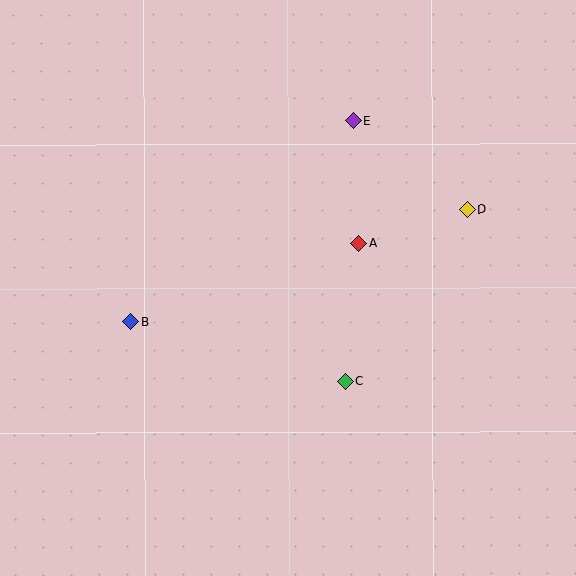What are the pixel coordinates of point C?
Point C is at (346, 381).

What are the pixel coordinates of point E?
Point E is at (353, 120).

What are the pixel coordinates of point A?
Point A is at (359, 243).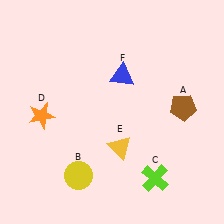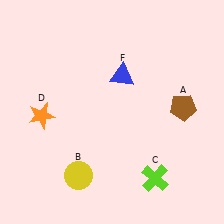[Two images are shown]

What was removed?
The yellow triangle (E) was removed in Image 2.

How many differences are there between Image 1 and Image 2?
There is 1 difference between the two images.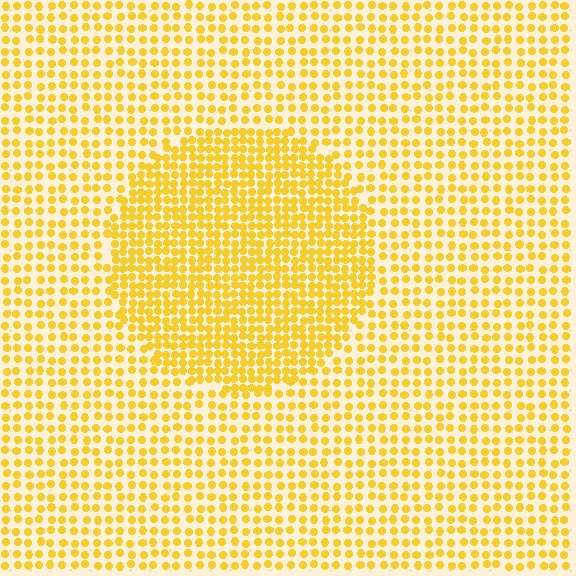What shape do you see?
I see a circle.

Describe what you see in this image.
The image contains small yellow elements arranged at two different densities. A circle-shaped region is visible where the elements are more densely packed than the surrounding area.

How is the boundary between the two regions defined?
The boundary is defined by a change in element density (approximately 1.8x ratio). All elements are the same color, size, and shape.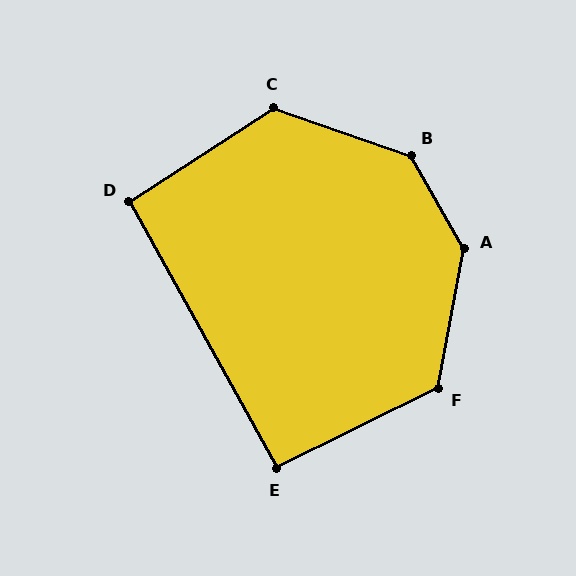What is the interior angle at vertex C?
Approximately 128 degrees (obtuse).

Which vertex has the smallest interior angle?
E, at approximately 93 degrees.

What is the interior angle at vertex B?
Approximately 139 degrees (obtuse).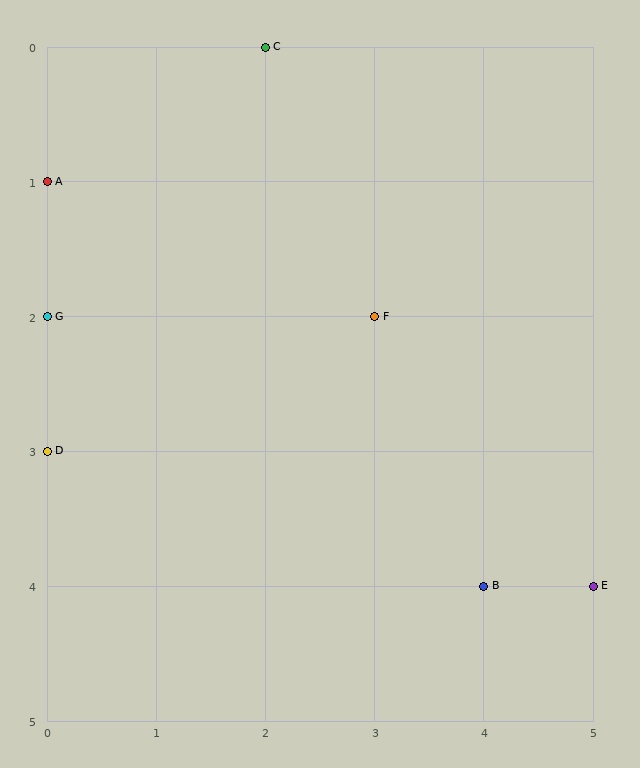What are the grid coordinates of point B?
Point B is at grid coordinates (4, 4).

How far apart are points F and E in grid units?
Points F and E are 2 columns and 2 rows apart (about 2.8 grid units diagonally).